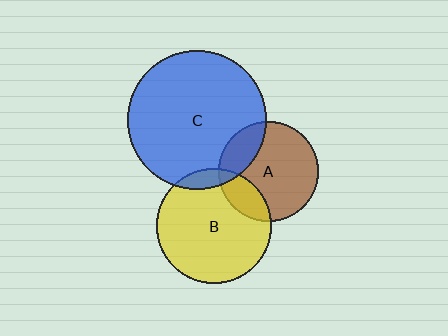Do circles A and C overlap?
Yes.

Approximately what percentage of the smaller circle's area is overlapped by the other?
Approximately 20%.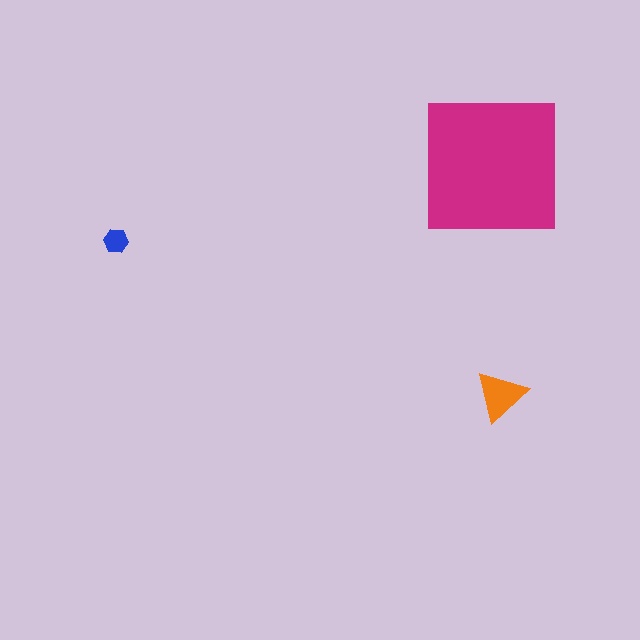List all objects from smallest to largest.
The blue hexagon, the orange triangle, the magenta square.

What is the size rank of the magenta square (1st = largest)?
1st.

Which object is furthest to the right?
The orange triangle is rightmost.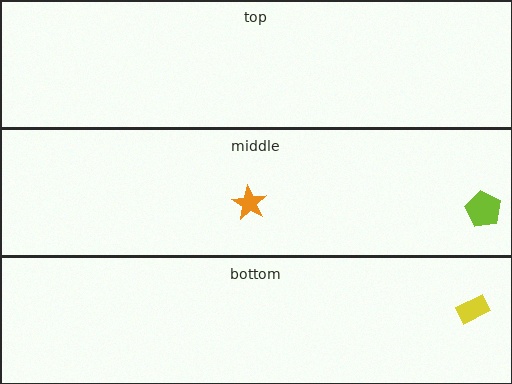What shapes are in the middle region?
The lime pentagon, the orange star.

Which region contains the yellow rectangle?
The bottom region.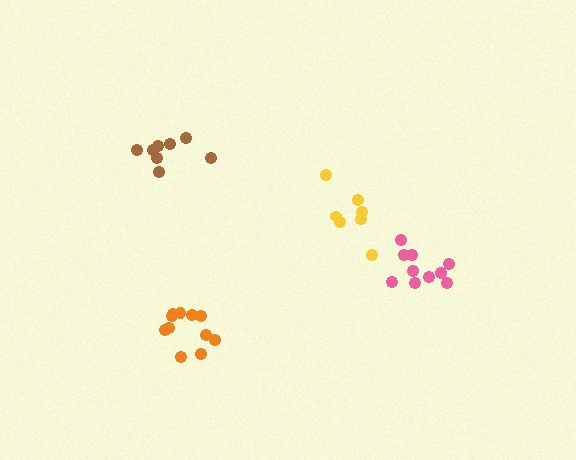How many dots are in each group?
Group 1: 8 dots, Group 2: 7 dots, Group 3: 11 dots, Group 4: 10 dots (36 total).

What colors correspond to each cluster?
The clusters are colored: brown, yellow, orange, pink.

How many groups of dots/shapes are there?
There are 4 groups.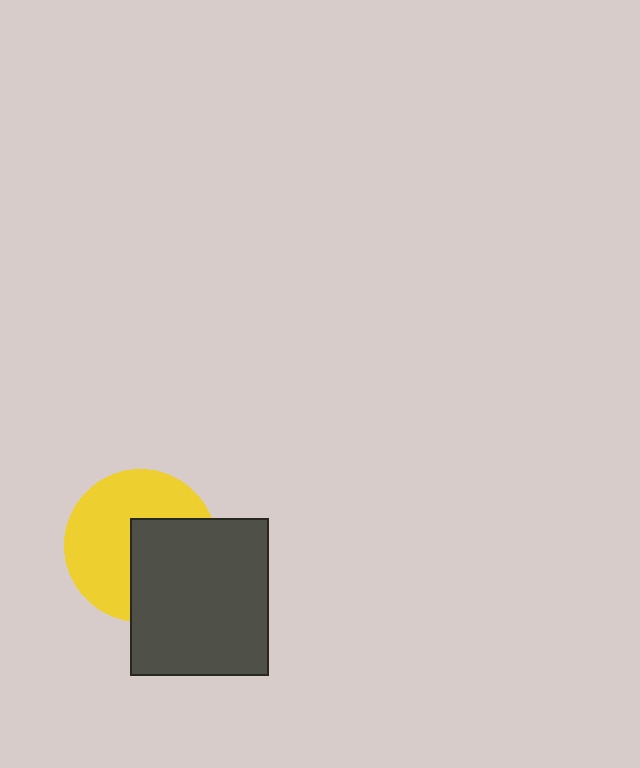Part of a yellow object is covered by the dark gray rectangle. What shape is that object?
It is a circle.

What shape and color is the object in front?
The object in front is a dark gray rectangle.